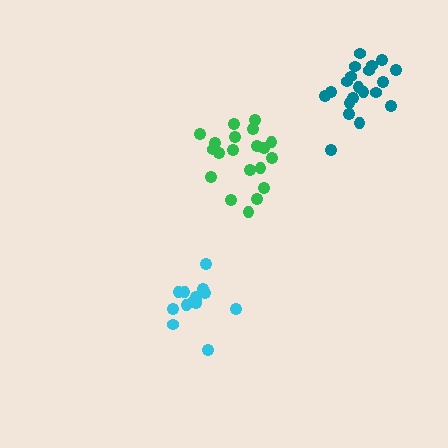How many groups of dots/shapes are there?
There are 3 groups.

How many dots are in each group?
Group 1: 14 dots, Group 2: 20 dots, Group 3: 20 dots (54 total).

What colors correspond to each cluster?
The clusters are colored: cyan, green, teal.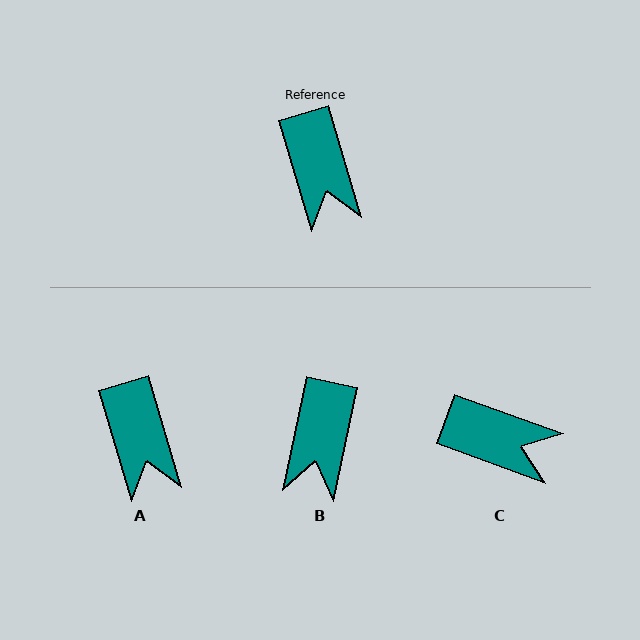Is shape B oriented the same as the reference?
No, it is off by about 28 degrees.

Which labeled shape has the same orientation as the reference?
A.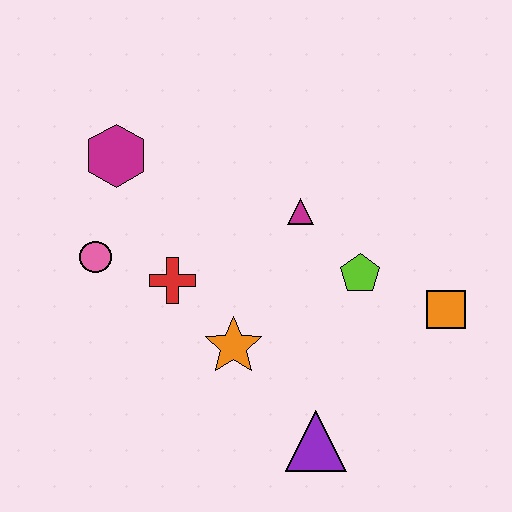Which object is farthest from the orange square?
The magenta hexagon is farthest from the orange square.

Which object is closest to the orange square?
The lime pentagon is closest to the orange square.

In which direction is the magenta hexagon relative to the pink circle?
The magenta hexagon is above the pink circle.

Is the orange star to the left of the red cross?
No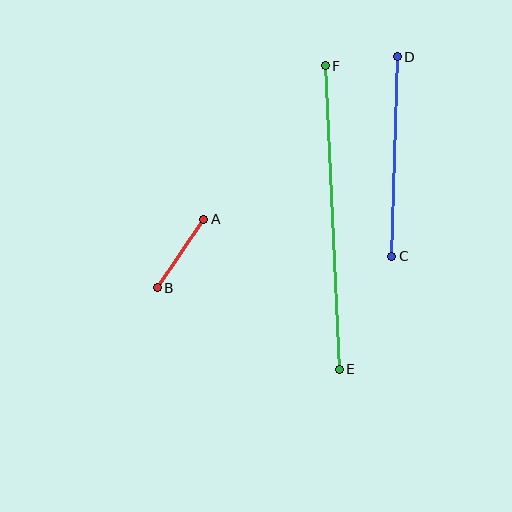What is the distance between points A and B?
The distance is approximately 83 pixels.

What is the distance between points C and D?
The distance is approximately 199 pixels.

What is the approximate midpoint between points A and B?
The midpoint is at approximately (181, 253) pixels.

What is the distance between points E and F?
The distance is approximately 304 pixels.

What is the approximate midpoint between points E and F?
The midpoint is at approximately (332, 218) pixels.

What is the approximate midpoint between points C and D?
The midpoint is at approximately (394, 156) pixels.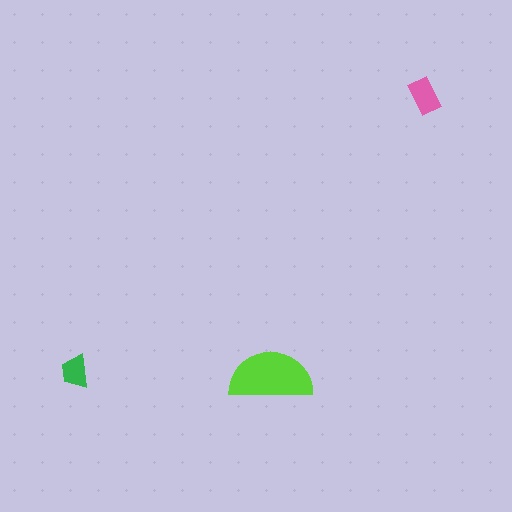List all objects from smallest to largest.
The green trapezoid, the pink rectangle, the lime semicircle.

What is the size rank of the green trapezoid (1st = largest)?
3rd.